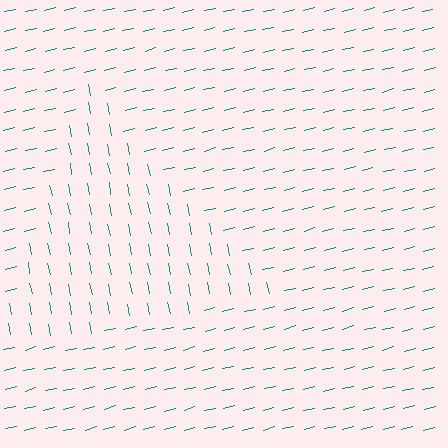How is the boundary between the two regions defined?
The boundary is defined purely by a change in line orientation (approximately 88 degrees difference). All lines are the same color and thickness.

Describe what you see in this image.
The image is filled with small teal line segments. A triangle region in the image has lines oriented differently from the surrounding lines, creating a visible texture boundary.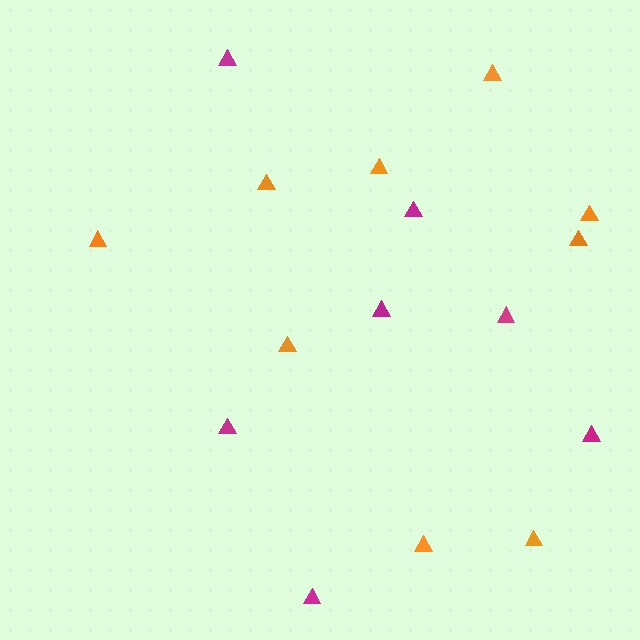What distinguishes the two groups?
There are 2 groups: one group of magenta triangles (7) and one group of orange triangles (9).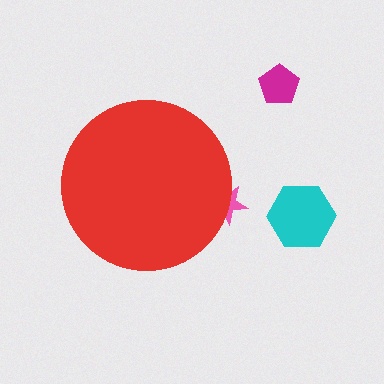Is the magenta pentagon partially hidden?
No, the magenta pentagon is fully visible.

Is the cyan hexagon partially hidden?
No, the cyan hexagon is fully visible.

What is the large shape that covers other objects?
A red circle.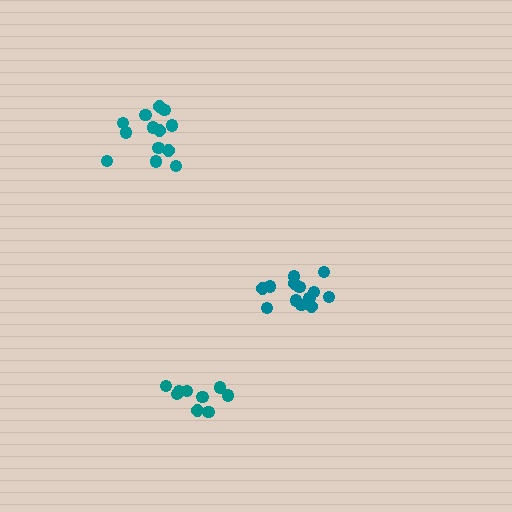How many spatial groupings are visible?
There are 3 spatial groupings.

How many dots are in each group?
Group 1: 13 dots, Group 2: 13 dots, Group 3: 9 dots (35 total).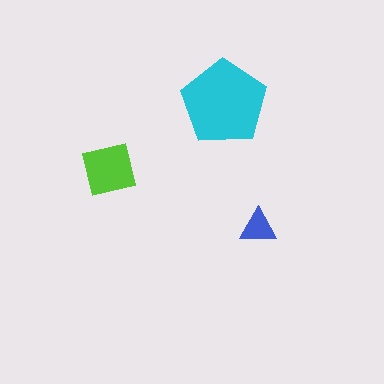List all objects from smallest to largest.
The blue triangle, the lime square, the cyan pentagon.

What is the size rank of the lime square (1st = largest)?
2nd.